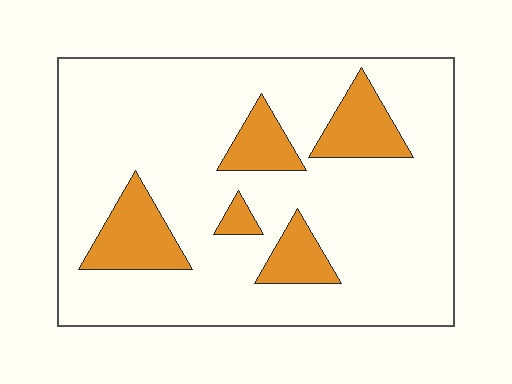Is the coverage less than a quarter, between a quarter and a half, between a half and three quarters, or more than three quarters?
Less than a quarter.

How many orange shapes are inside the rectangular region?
5.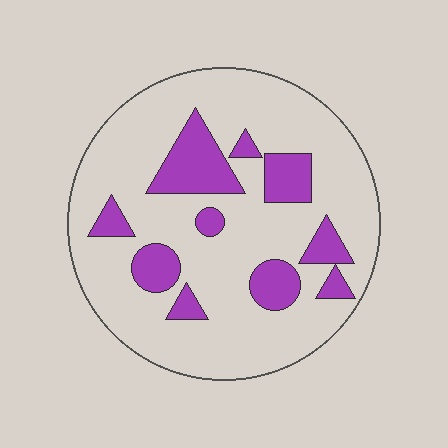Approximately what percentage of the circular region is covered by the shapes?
Approximately 20%.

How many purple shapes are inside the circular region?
10.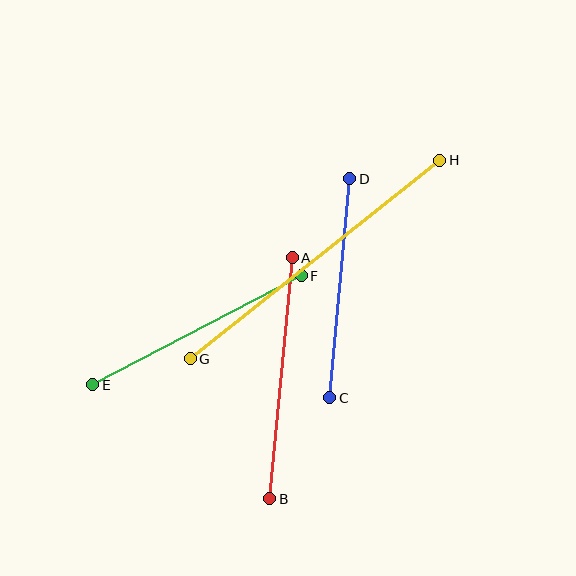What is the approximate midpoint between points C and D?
The midpoint is at approximately (340, 288) pixels.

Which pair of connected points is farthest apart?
Points G and H are farthest apart.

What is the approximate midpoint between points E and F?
The midpoint is at approximately (197, 330) pixels.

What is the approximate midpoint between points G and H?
The midpoint is at approximately (315, 259) pixels.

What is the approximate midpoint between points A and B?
The midpoint is at approximately (281, 378) pixels.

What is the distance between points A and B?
The distance is approximately 242 pixels.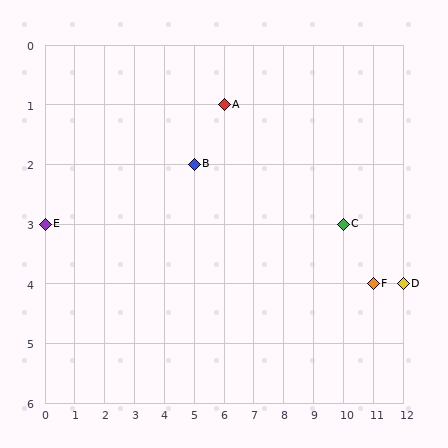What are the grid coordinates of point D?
Point D is at grid coordinates (12, 4).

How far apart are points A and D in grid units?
Points A and D are 6 columns and 3 rows apart (about 6.7 grid units diagonally).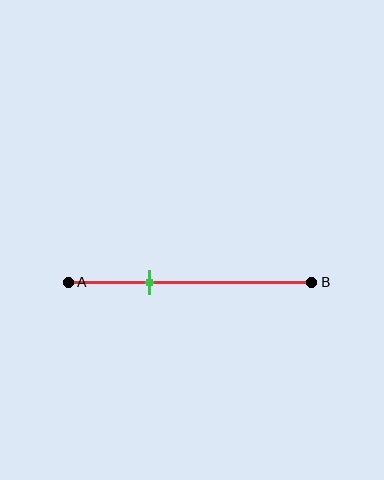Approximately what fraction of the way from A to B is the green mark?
The green mark is approximately 35% of the way from A to B.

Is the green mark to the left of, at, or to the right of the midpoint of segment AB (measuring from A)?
The green mark is to the left of the midpoint of segment AB.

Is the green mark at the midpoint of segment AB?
No, the mark is at about 35% from A, not at the 50% midpoint.